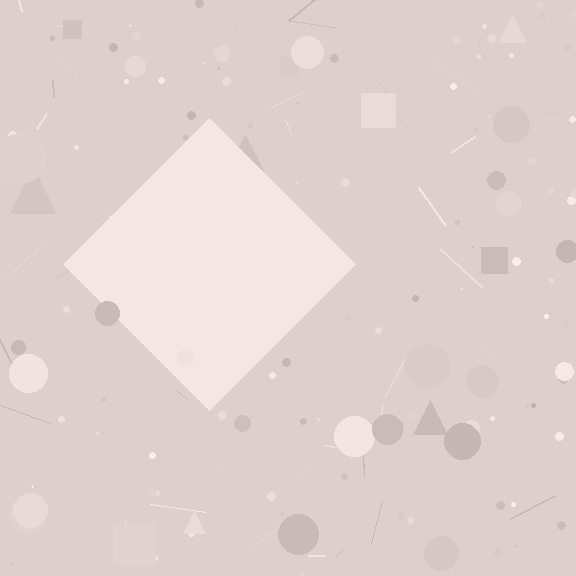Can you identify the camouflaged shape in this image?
The camouflaged shape is a diamond.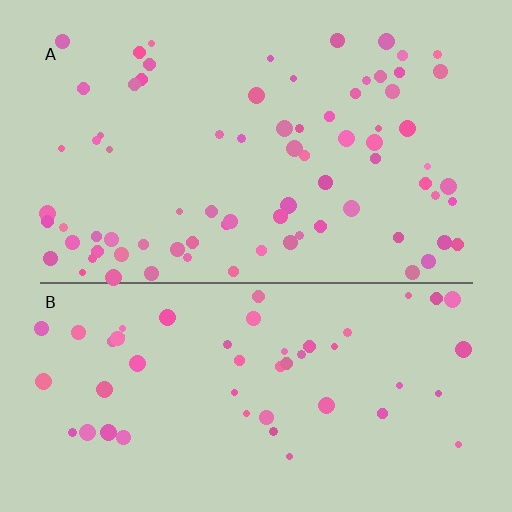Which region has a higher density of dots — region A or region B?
A (the top).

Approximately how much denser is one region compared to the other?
Approximately 1.5× — region A over region B.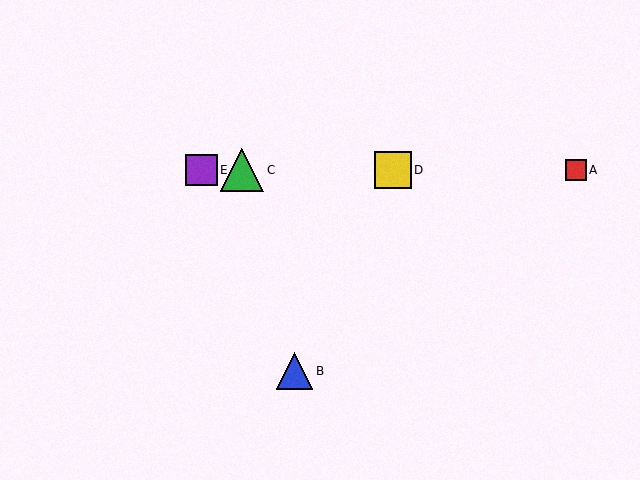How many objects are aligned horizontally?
4 objects (A, C, D, E) are aligned horizontally.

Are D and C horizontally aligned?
Yes, both are at y≈170.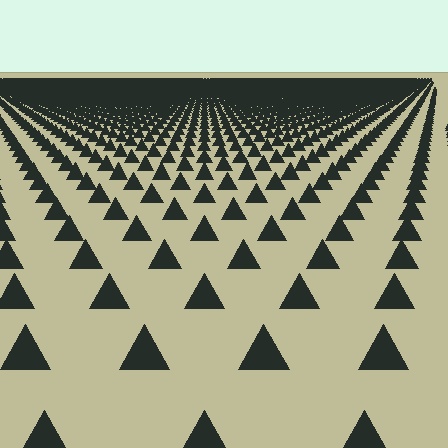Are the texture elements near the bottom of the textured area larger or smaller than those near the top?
Larger. Near the bottom, elements are closer to the viewer and appear at a bigger on-screen size.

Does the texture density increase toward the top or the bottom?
Density increases toward the top.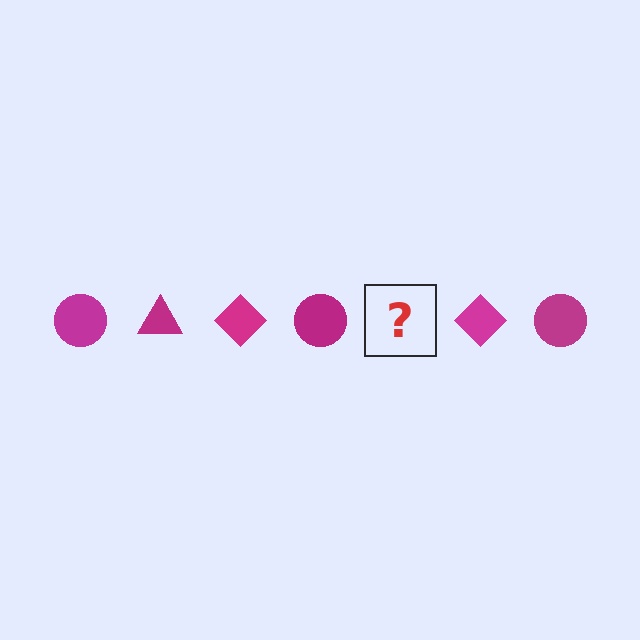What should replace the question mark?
The question mark should be replaced with a magenta triangle.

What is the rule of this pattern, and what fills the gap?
The rule is that the pattern cycles through circle, triangle, diamond shapes in magenta. The gap should be filled with a magenta triangle.